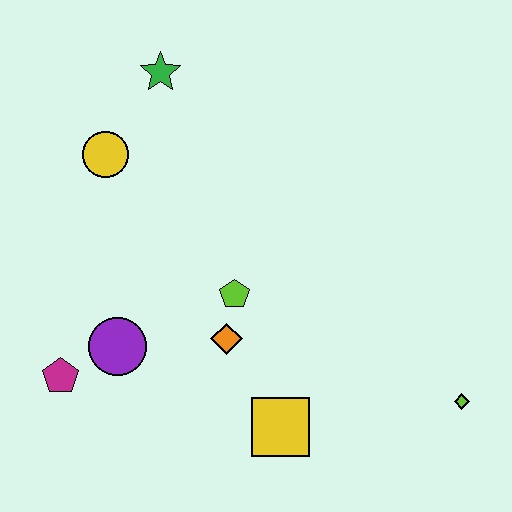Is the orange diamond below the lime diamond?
No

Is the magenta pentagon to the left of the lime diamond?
Yes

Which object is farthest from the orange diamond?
The green star is farthest from the orange diamond.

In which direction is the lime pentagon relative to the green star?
The lime pentagon is below the green star.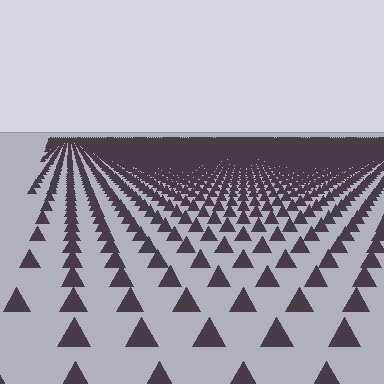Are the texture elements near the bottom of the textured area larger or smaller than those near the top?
Larger. Near the bottom, elements are closer to the viewer and appear at a bigger on-screen size.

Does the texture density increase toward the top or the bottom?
Density increases toward the top.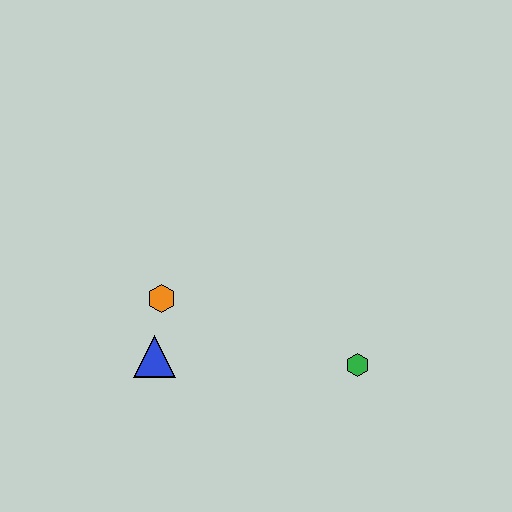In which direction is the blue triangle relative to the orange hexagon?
The blue triangle is below the orange hexagon.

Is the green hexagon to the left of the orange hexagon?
No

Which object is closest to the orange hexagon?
The blue triangle is closest to the orange hexagon.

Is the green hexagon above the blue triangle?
No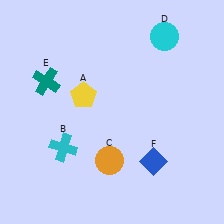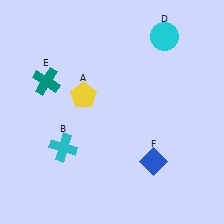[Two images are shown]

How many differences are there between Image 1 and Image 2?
There is 1 difference between the two images.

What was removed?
The orange circle (C) was removed in Image 2.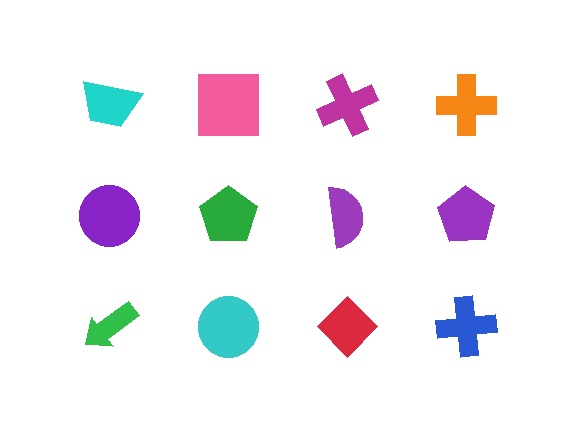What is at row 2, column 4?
A purple pentagon.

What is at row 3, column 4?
A blue cross.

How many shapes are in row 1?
4 shapes.